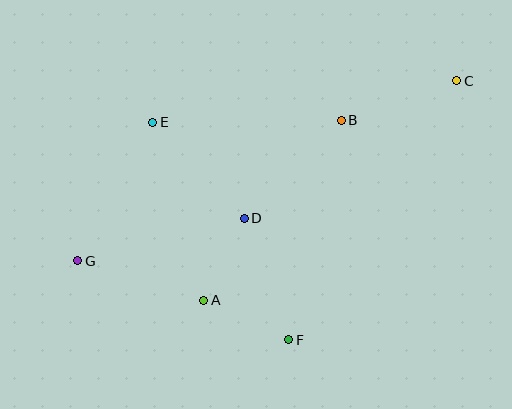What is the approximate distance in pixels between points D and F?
The distance between D and F is approximately 129 pixels.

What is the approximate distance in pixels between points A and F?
The distance between A and F is approximately 94 pixels.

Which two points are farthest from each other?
Points C and G are farthest from each other.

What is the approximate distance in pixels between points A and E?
The distance between A and E is approximately 185 pixels.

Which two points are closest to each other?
Points A and D are closest to each other.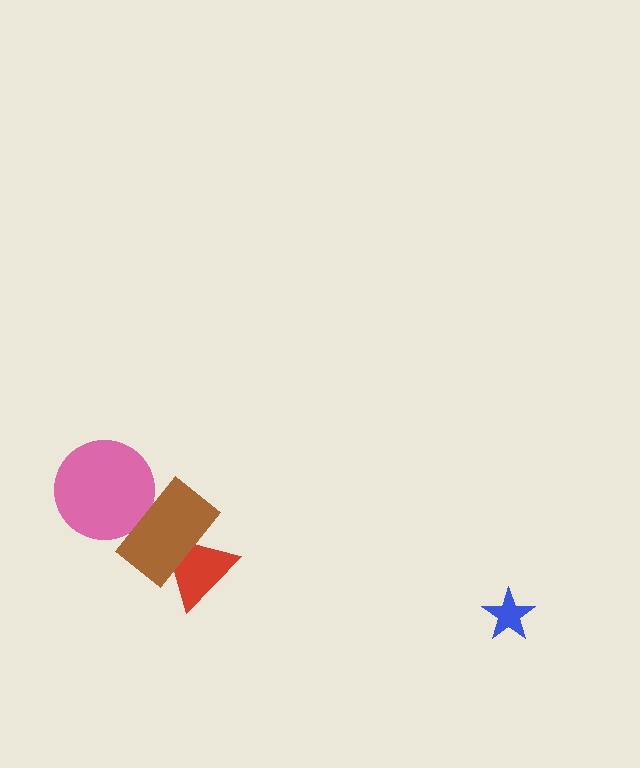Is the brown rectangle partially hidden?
No, no other shape covers it.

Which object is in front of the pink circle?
The brown rectangle is in front of the pink circle.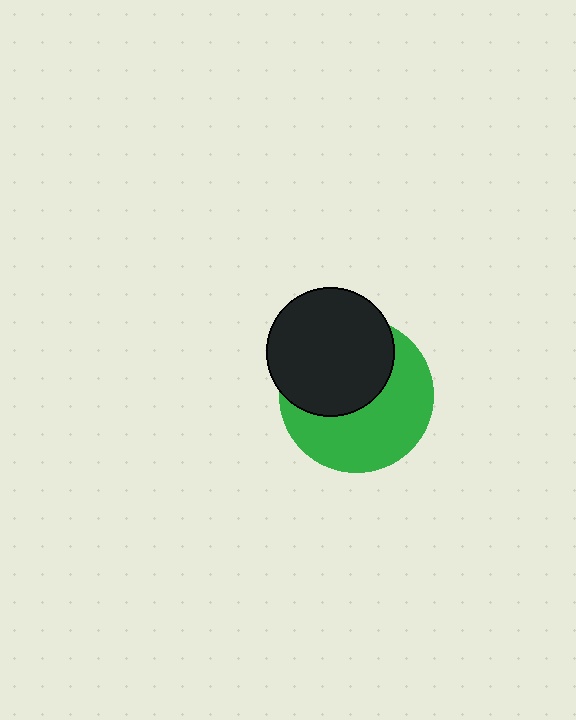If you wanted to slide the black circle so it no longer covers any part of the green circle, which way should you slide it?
Slide it up — that is the most direct way to separate the two shapes.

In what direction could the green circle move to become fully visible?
The green circle could move down. That would shift it out from behind the black circle entirely.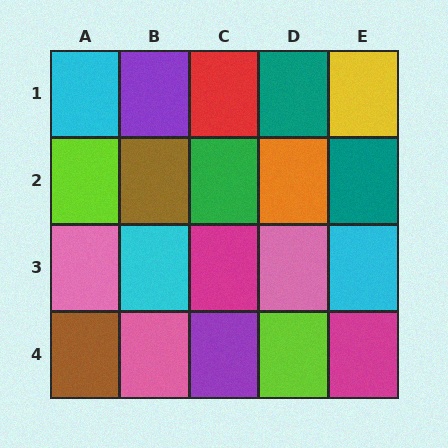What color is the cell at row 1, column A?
Cyan.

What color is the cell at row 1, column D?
Teal.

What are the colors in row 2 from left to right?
Lime, brown, green, orange, teal.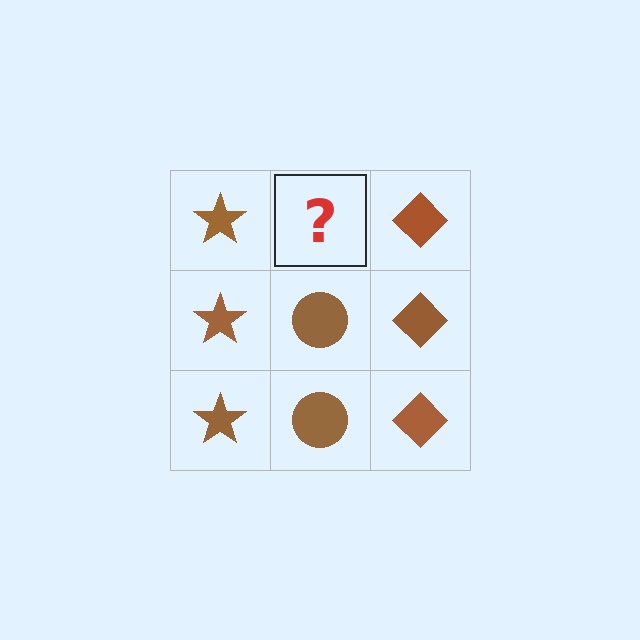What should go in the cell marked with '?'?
The missing cell should contain a brown circle.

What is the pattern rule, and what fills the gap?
The rule is that each column has a consistent shape. The gap should be filled with a brown circle.